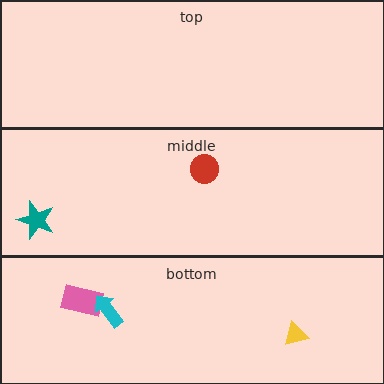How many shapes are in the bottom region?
3.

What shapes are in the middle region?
The teal star, the red circle.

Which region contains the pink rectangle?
The bottom region.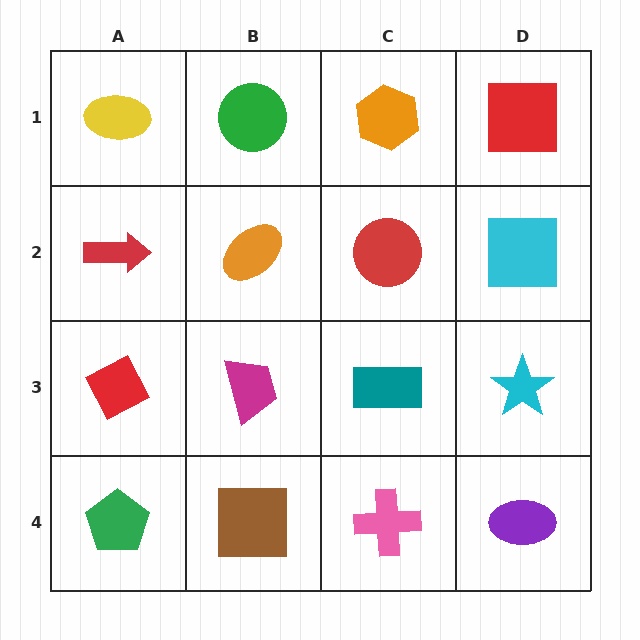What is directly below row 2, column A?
A red diamond.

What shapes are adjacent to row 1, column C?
A red circle (row 2, column C), a green circle (row 1, column B), a red square (row 1, column D).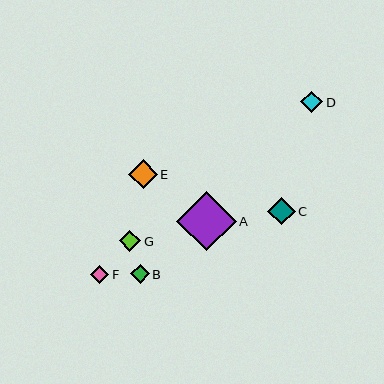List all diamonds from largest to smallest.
From largest to smallest: A, E, C, D, G, B, F.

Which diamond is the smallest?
Diamond F is the smallest with a size of approximately 18 pixels.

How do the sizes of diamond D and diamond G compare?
Diamond D and diamond G are approximately the same size.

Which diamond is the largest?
Diamond A is the largest with a size of approximately 59 pixels.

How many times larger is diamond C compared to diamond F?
Diamond C is approximately 1.5 times the size of diamond F.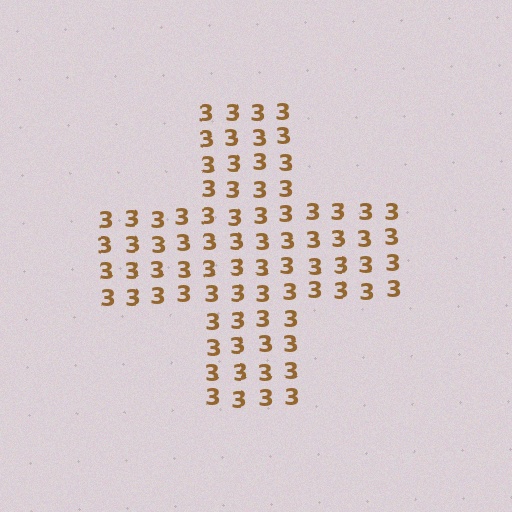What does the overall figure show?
The overall figure shows a cross.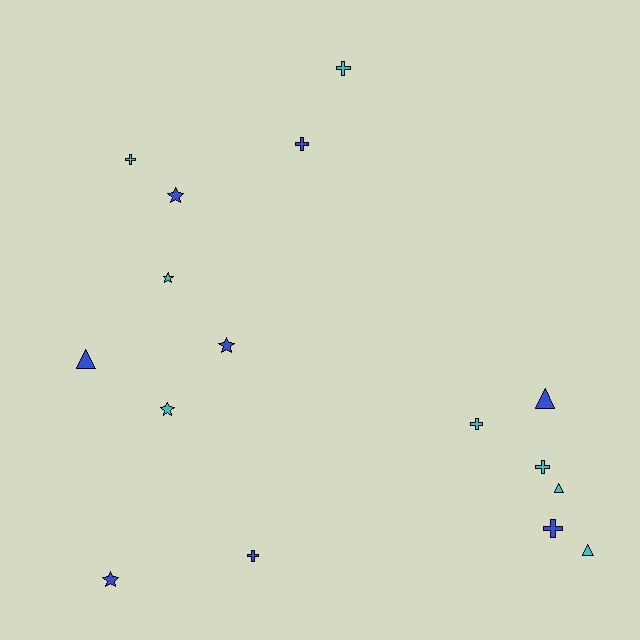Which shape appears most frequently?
Cross, with 7 objects.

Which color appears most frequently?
Cyan, with 8 objects.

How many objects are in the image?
There are 16 objects.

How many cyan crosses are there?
There are 4 cyan crosses.